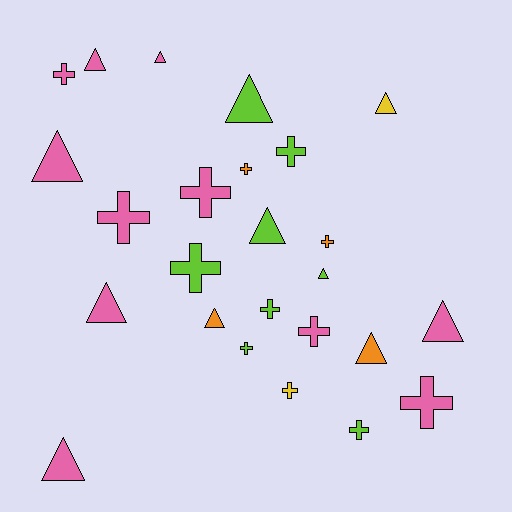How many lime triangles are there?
There are 3 lime triangles.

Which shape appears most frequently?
Cross, with 13 objects.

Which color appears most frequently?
Pink, with 11 objects.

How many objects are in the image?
There are 25 objects.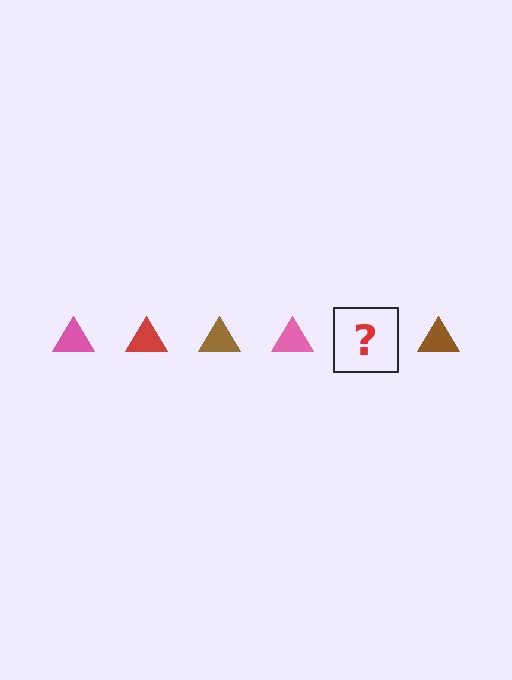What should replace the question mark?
The question mark should be replaced with a red triangle.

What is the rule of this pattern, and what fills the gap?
The rule is that the pattern cycles through pink, red, brown triangles. The gap should be filled with a red triangle.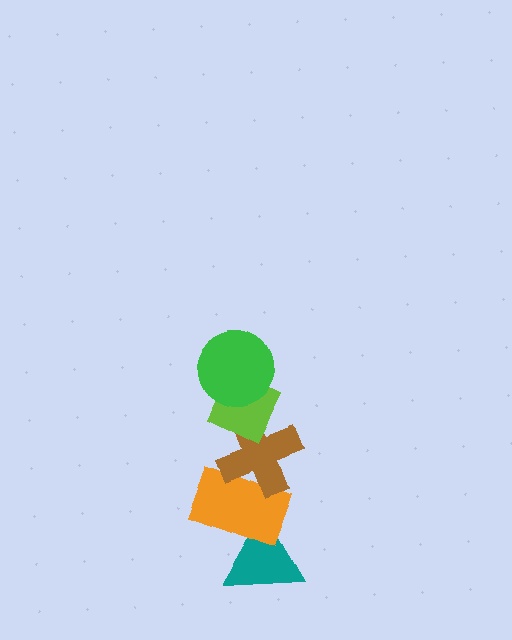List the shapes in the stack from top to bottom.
From top to bottom: the green circle, the lime diamond, the brown cross, the orange rectangle, the teal triangle.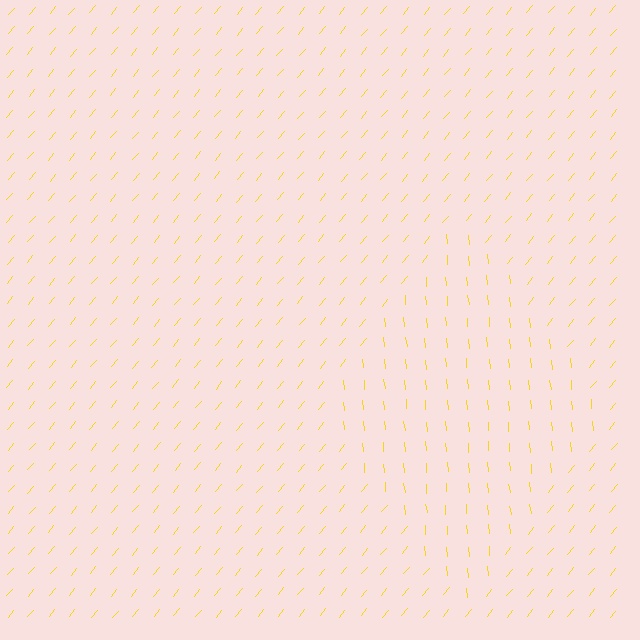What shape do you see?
I see a diamond.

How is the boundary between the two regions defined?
The boundary is defined purely by a change in line orientation (approximately 45 degrees difference). All lines are the same color and thickness.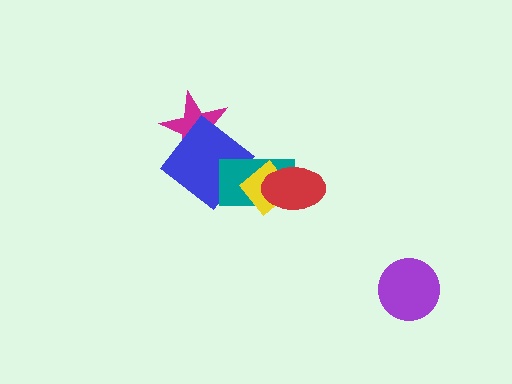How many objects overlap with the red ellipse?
2 objects overlap with the red ellipse.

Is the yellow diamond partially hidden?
Yes, it is partially covered by another shape.